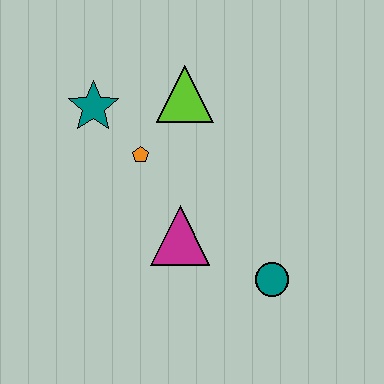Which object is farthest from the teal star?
The teal circle is farthest from the teal star.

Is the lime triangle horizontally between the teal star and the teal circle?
Yes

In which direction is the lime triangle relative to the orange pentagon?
The lime triangle is above the orange pentagon.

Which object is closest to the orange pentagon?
The teal star is closest to the orange pentagon.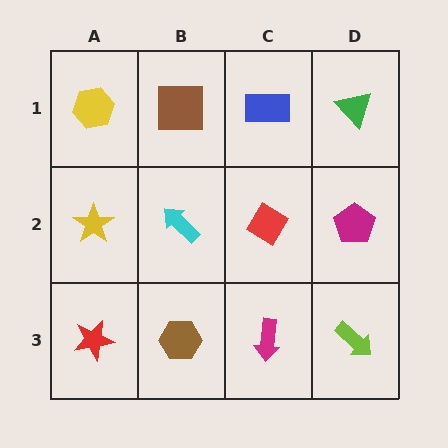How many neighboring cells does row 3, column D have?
2.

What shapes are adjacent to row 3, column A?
A yellow star (row 2, column A), a brown hexagon (row 3, column B).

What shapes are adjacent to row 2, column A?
A yellow hexagon (row 1, column A), a red star (row 3, column A), a cyan arrow (row 2, column B).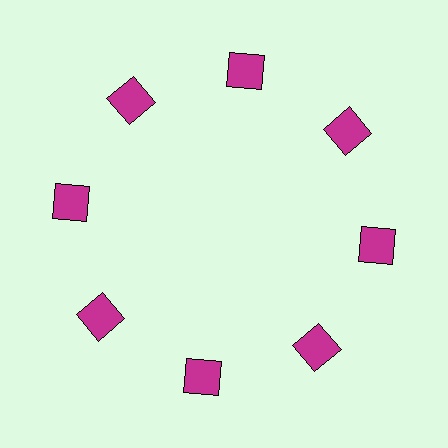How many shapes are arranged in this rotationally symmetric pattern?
There are 8 shapes, arranged in 8 groups of 1.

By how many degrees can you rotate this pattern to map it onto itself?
The pattern maps onto itself every 45 degrees of rotation.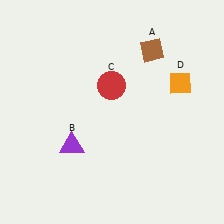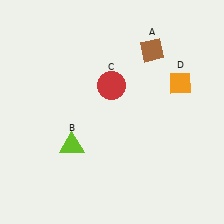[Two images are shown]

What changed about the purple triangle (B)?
In Image 1, B is purple. In Image 2, it changed to lime.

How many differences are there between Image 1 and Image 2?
There is 1 difference between the two images.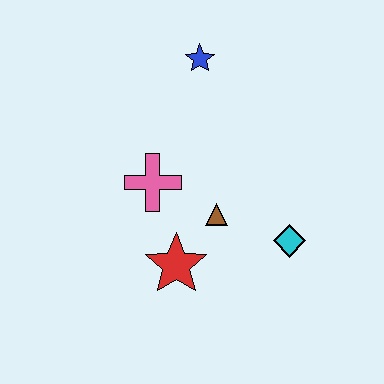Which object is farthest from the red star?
The blue star is farthest from the red star.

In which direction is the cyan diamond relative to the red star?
The cyan diamond is to the right of the red star.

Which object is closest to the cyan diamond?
The brown triangle is closest to the cyan diamond.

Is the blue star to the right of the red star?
Yes